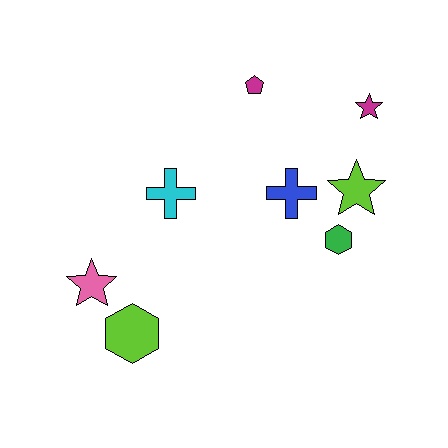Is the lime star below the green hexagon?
No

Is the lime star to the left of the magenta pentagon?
No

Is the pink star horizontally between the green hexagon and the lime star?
No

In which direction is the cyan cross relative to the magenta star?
The cyan cross is to the left of the magenta star.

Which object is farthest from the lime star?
The pink star is farthest from the lime star.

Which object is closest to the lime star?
The green hexagon is closest to the lime star.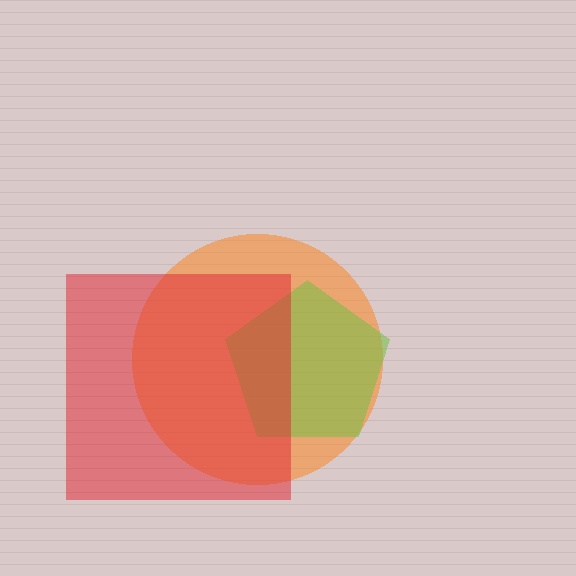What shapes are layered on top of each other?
The layered shapes are: an orange circle, a lime pentagon, a red square.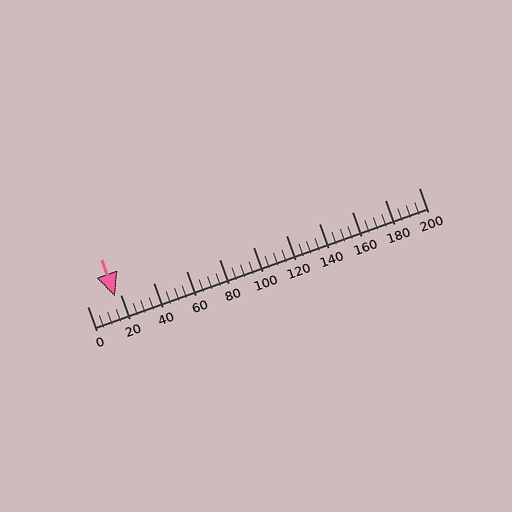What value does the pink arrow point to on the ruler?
The pink arrow points to approximately 17.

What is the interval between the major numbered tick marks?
The major tick marks are spaced 20 units apart.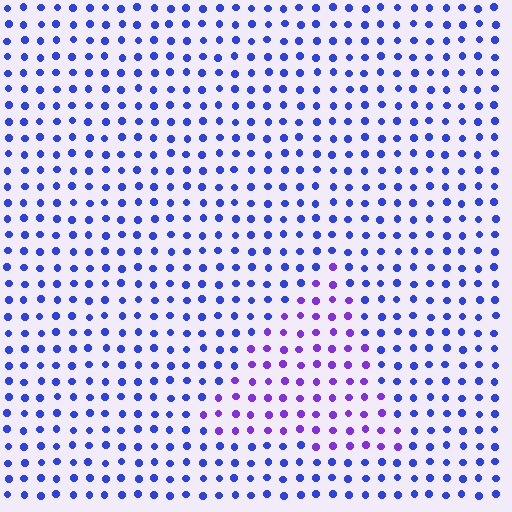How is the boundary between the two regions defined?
The boundary is defined purely by a slight shift in hue (about 35 degrees). Spacing, size, and orientation are identical on both sides.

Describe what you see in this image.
The image is filled with small blue elements in a uniform arrangement. A triangle-shaped region is visible where the elements are tinted to a slightly different hue, forming a subtle color boundary.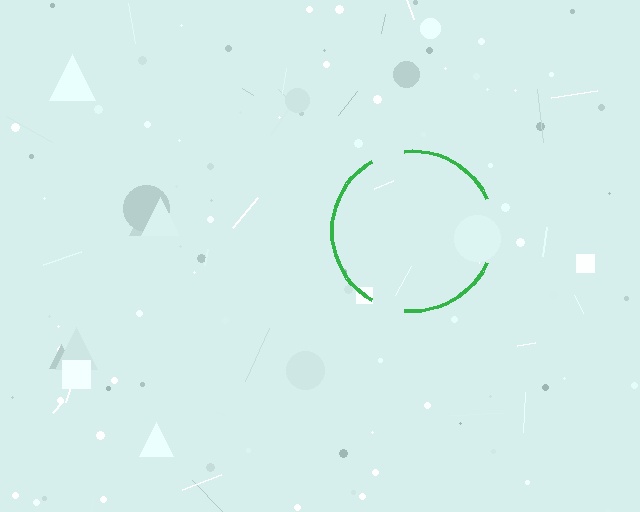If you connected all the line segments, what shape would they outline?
They would outline a circle.